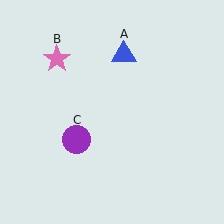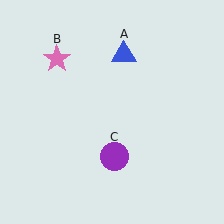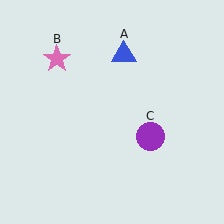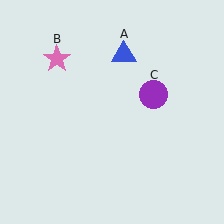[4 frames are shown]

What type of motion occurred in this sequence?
The purple circle (object C) rotated counterclockwise around the center of the scene.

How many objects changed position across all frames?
1 object changed position: purple circle (object C).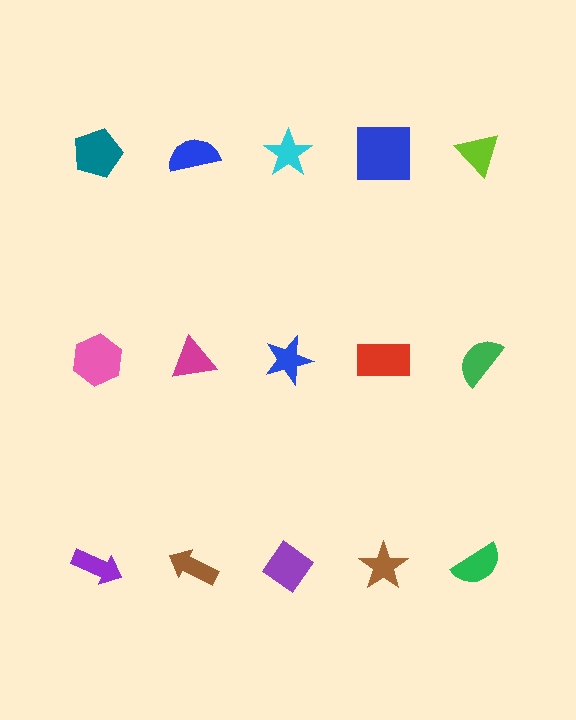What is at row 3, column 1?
A purple arrow.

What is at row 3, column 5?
A green semicircle.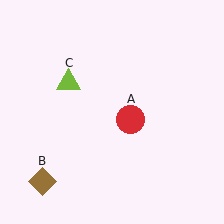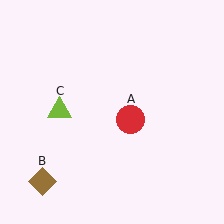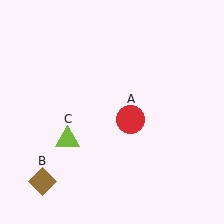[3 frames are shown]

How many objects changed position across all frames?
1 object changed position: lime triangle (object C).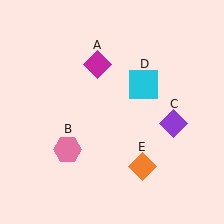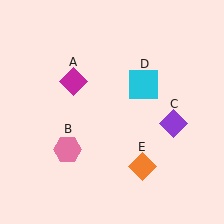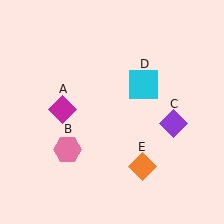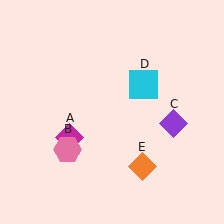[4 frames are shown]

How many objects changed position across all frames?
1 object changed position: magenta diamond (object A).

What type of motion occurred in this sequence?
The magenta diamond (object A) rotated counterclockwise around the center of the scene.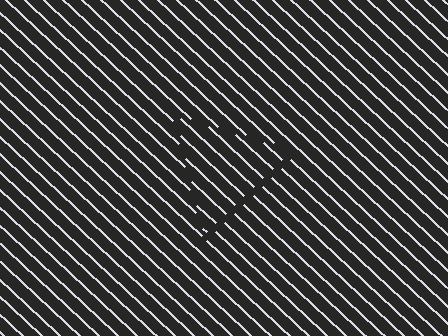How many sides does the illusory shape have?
3 sides — the line-ends trace a triangle.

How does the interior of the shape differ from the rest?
The interior of the shape contains the same grating, shifted by half a period — the contour is defined by the phase discontinuity where line-ends from the inner and outer gratings abut.